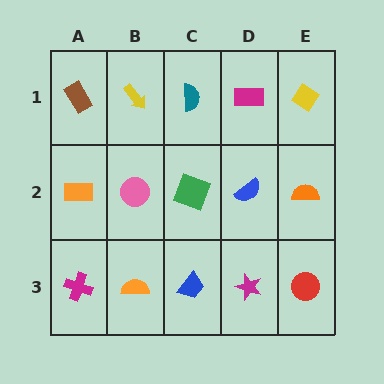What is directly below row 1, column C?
A green square.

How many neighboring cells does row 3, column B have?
3.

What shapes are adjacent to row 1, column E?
An orange semicircle (row 2, column E), a magenta rectangle (row 1, column D).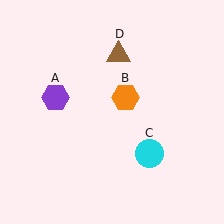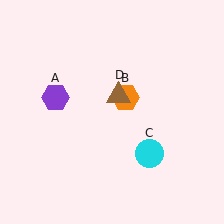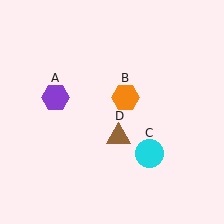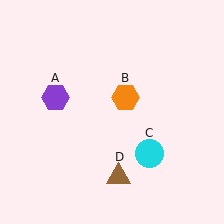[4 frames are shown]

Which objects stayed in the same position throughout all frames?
Purple hexagon (object A) and orange hexagon (object B) and cyan circle (object C) remained stationary.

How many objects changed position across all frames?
1 object changed position: brown triangle (object D).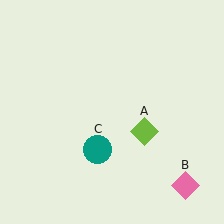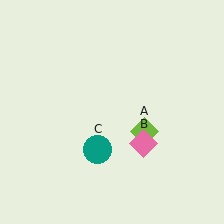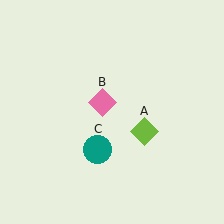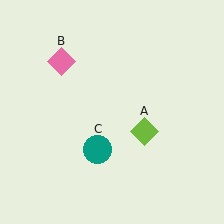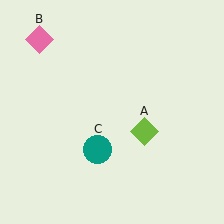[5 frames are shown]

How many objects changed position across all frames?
1 object changed position: pink diamond (object B).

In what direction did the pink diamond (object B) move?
The pink diamond (object B) moved up and to the left.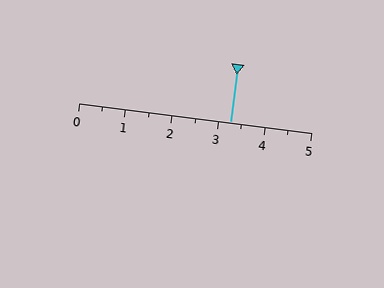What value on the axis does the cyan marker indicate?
The marker indicates approximately 3.2.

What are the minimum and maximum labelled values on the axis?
The axis runs from 0 to 5.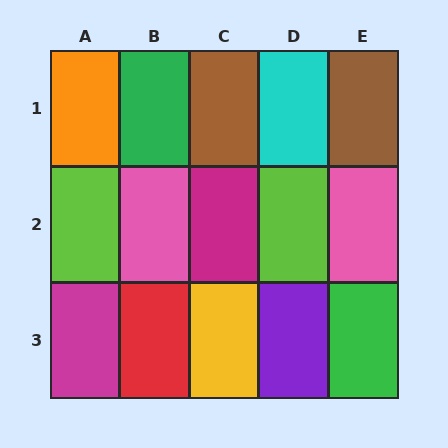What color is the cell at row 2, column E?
Pink.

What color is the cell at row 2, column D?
Lime.